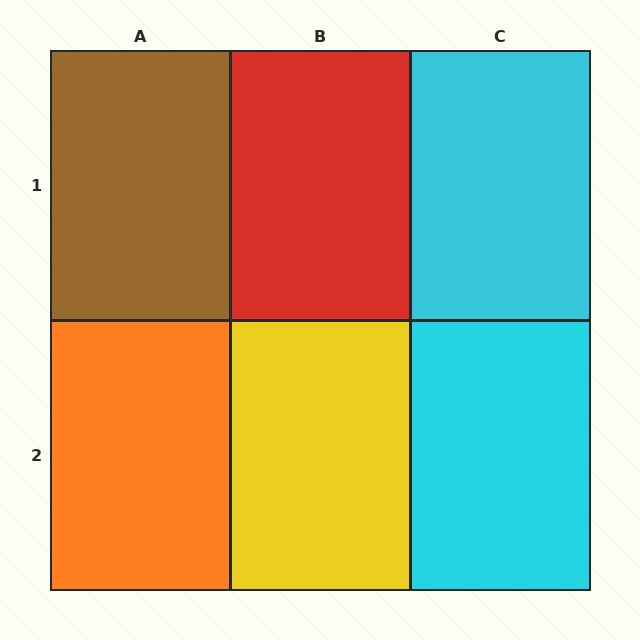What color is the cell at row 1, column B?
Red.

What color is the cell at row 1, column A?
Brown.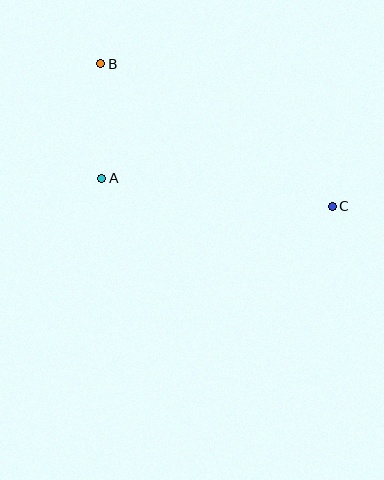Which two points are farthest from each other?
Points B and C are farthest from each other.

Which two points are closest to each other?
Points A and B are closest to each other.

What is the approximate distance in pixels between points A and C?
The distance between A and C is approximately 232 pixels.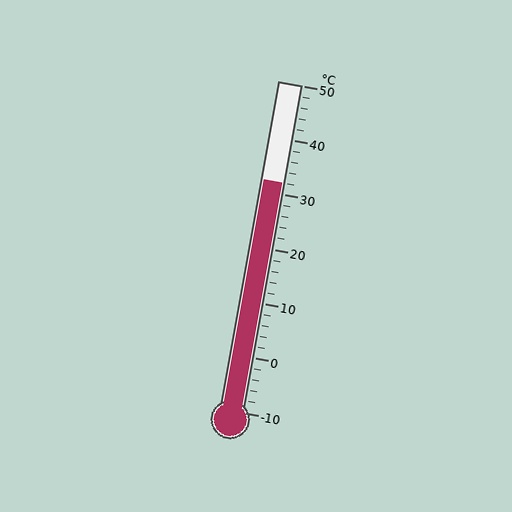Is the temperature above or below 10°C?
The temperature is above 10°C.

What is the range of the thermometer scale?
The thermometer scale ranges from -10°C to 50°C.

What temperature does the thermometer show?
The thermometer shows approximately 32°C.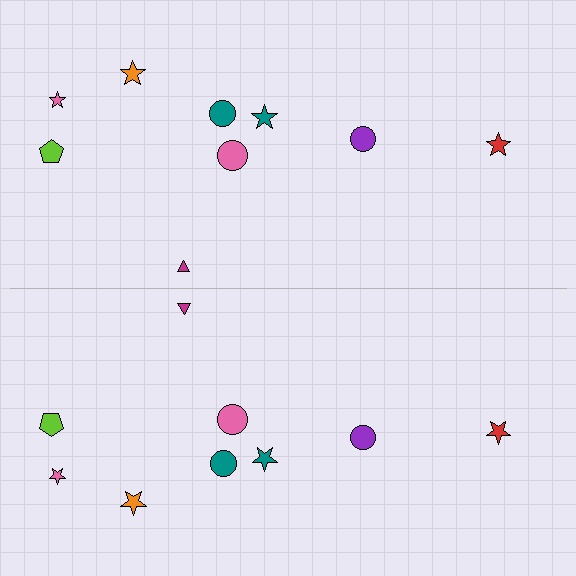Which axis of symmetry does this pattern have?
The pattern has a horizontal axis of symmetry running through the center of the image.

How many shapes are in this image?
There are 18 shapes in this image.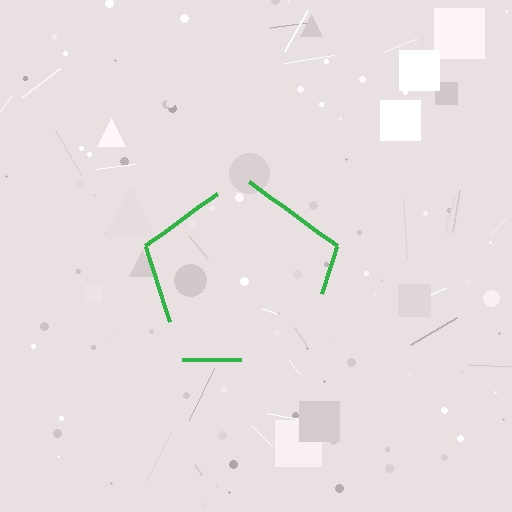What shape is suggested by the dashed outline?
The dashed outline suggests a pentagon.